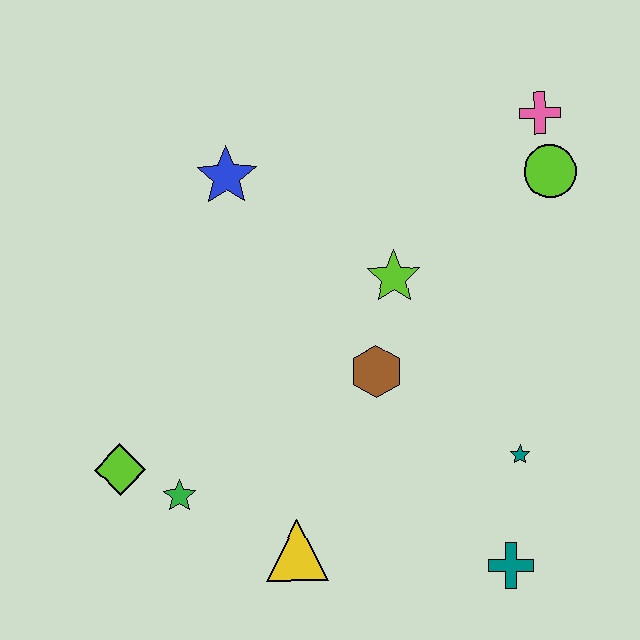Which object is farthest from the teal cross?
The blue star is farthest from the teal cross.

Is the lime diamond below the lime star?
Yes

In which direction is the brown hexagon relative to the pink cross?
The brown hexagon is below the pink cross.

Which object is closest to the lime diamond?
The green star is closest to the lime diamond.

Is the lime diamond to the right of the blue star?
No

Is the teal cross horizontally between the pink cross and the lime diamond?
Yes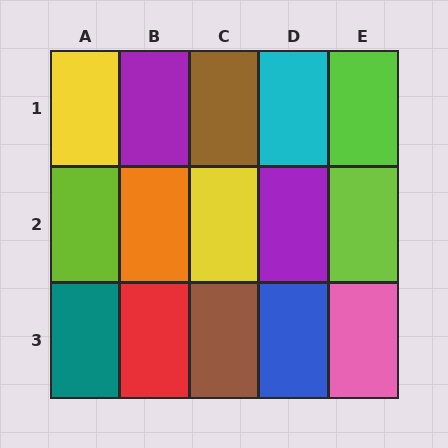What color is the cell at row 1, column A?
Yellow.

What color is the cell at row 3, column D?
Blue.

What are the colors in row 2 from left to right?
Lime, orange, yellow, purple, lime.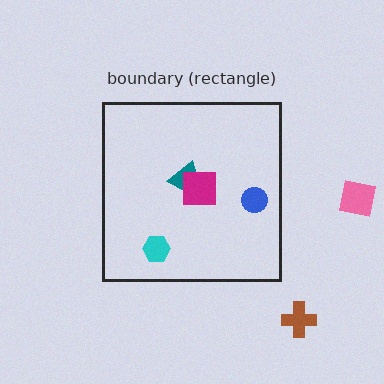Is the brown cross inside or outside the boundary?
Outside.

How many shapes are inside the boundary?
4 inside, 2 outside.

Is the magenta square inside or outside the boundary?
Inside.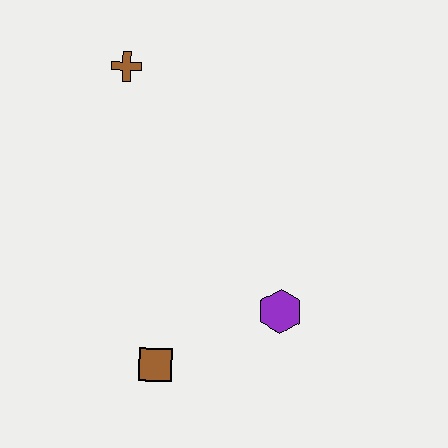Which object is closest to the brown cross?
The purple hexagon is closest to the brown cross.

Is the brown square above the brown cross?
No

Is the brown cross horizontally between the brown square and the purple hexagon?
No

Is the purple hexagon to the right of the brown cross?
Yes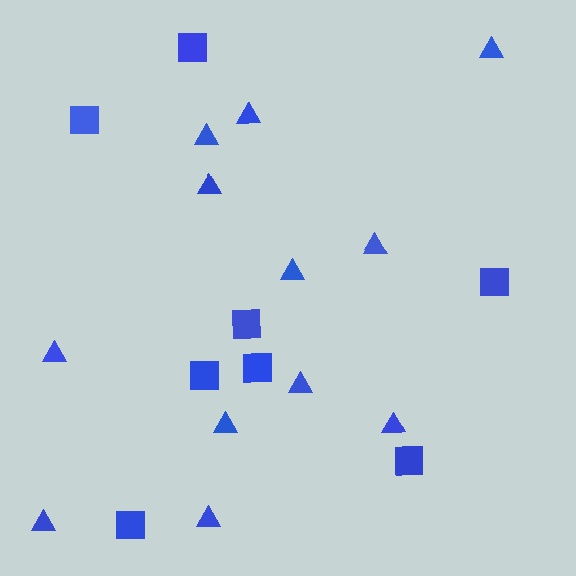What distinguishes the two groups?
There are 2 groups: one group of squares (8) and one group of triangles (12).